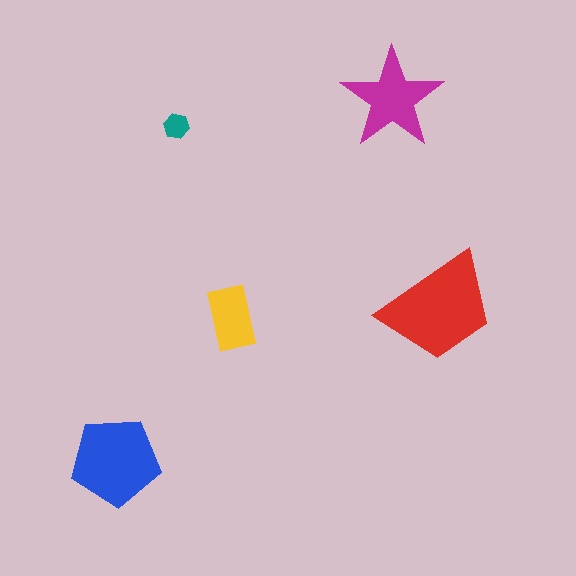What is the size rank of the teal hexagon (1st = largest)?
5th.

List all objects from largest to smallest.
The red trapezoid, the blue pentagon, the magenta star, the yellow rectangle, the teal hexagon.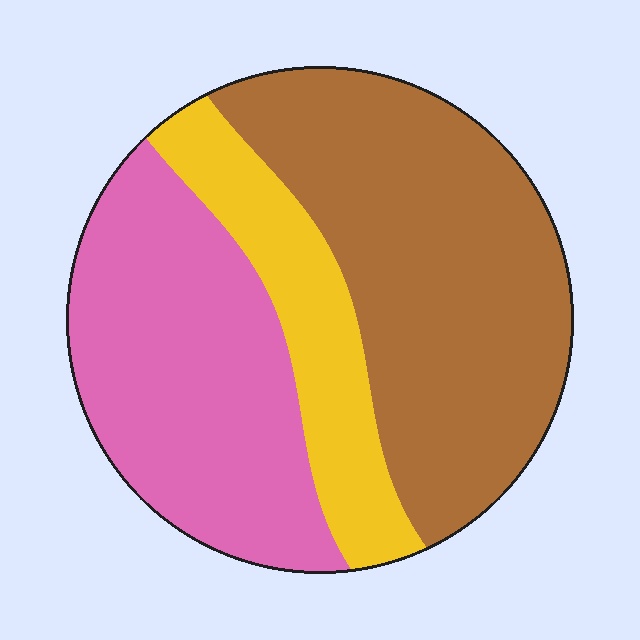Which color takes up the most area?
Brown, at roughly 45%.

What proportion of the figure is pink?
Pink takes up about three eighths (3/8) of the figure.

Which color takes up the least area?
Yellow, at roughly 20%.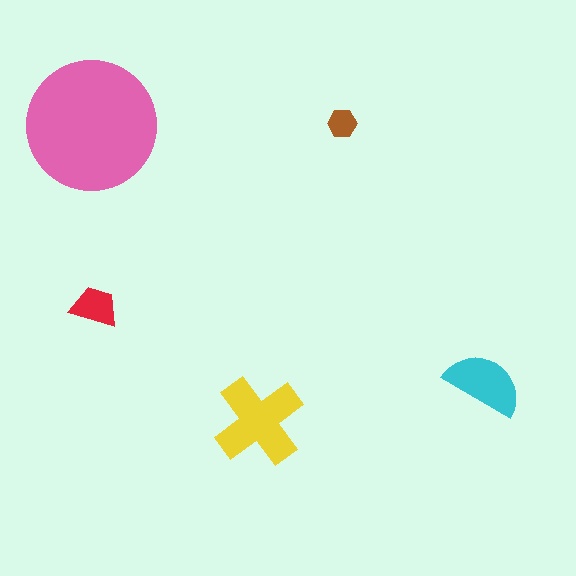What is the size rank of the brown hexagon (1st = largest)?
5th.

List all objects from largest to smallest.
The pink circle, the yellow cross, the cyan semicircle, the red trapezoid, the brown hexagon.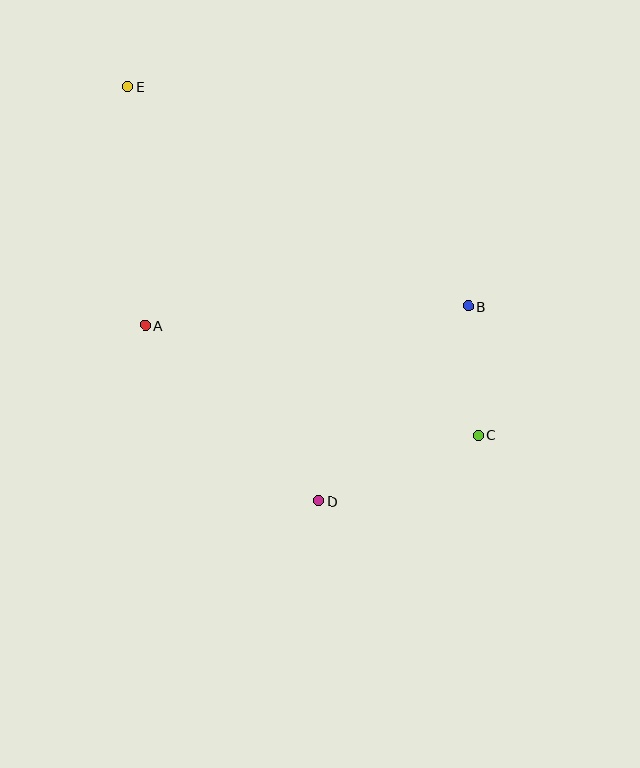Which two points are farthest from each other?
Points C and E are farthest from each other.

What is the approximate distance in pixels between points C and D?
The distance between C and D is approximately 173 pixels.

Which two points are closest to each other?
Points B and C are closest to each other.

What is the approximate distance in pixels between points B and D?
The distance between B and D is approximately 246 pixels.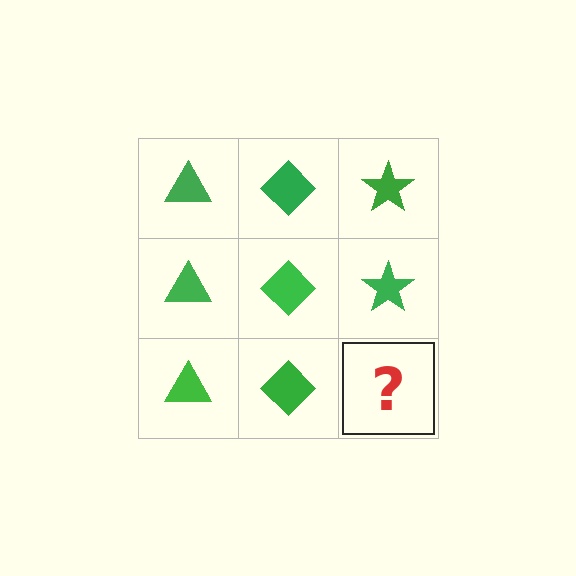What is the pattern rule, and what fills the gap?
The rule is that each column has a consistent shape. The gap should be filled with a green star.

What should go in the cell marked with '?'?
The missing cell should contain a green star.